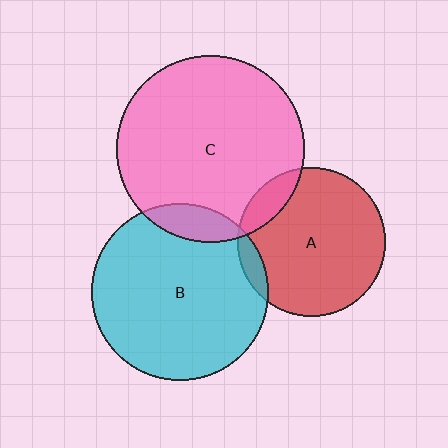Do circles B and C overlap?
Yes.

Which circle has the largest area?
Circle C (pink).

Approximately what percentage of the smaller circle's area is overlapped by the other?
Approximately 10%.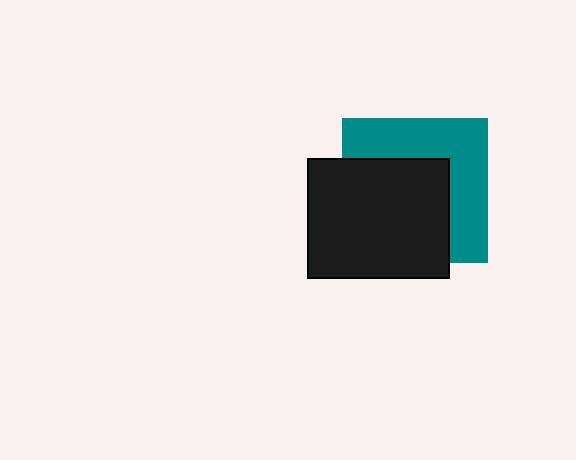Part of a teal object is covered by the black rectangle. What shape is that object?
It is a square.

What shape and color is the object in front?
The object in front is a black rectangle.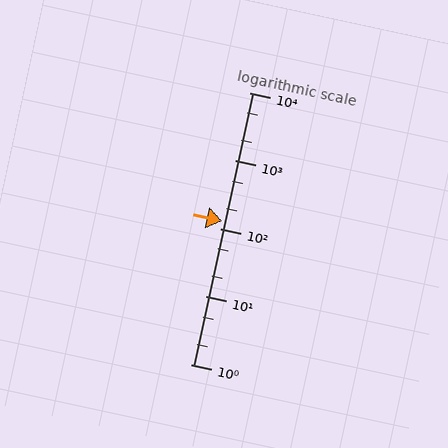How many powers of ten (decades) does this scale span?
The scale spans 4 decades, from 1 to 10000.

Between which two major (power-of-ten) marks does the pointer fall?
The pointer is between 100 and 1000.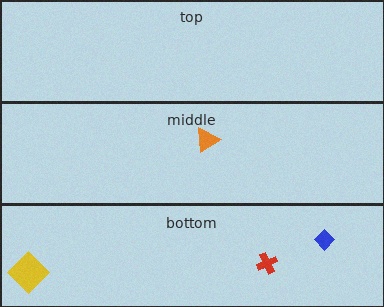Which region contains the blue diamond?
The bottom region.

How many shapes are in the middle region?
1.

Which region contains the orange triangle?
The middle region.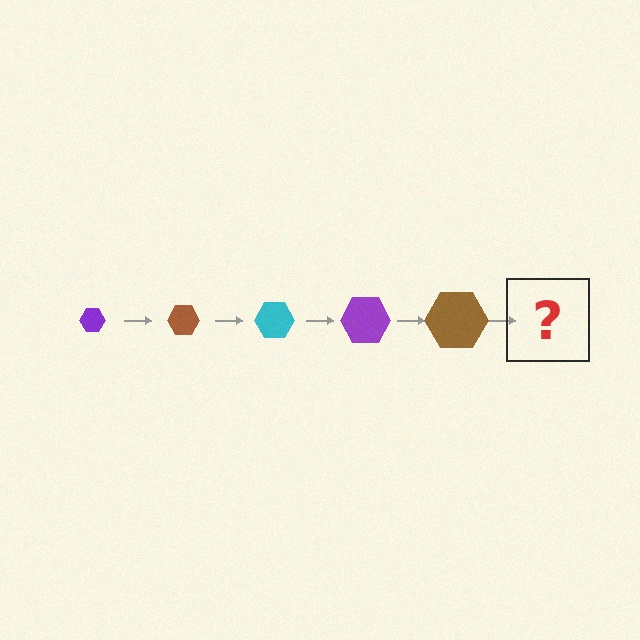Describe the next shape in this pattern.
It should be a cyan hexagon, larger than the previous one.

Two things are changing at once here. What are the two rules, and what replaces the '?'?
The two rules are that the hexagon grows larger each step and the color cycles through purple, brown, and cyan. The '?' should be a cyan hexagon, larger than the previous one.